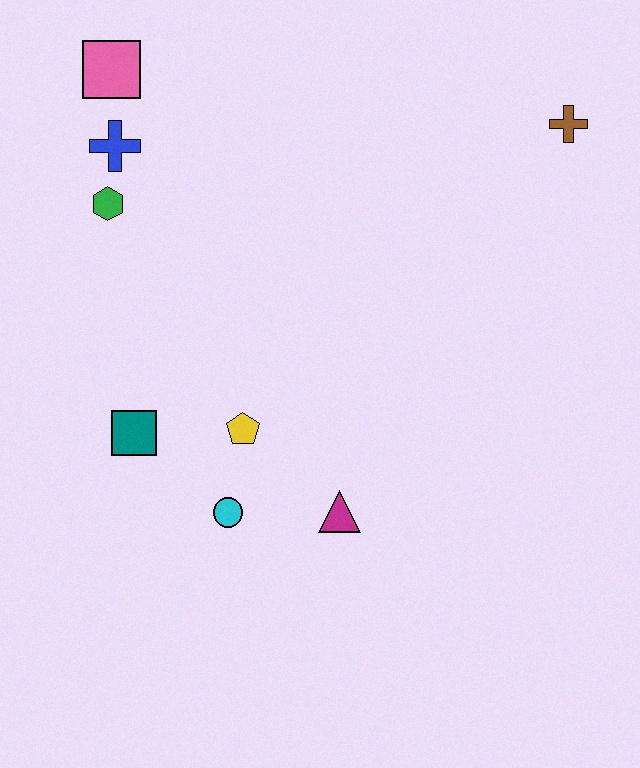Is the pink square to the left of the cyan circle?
Yes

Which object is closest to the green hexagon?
The blue cross is closest to the green hexagon.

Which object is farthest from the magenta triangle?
The pink square is farthest from the magenta triangle.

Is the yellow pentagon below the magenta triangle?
No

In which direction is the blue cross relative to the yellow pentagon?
The blue cross is above the yellow pentagon.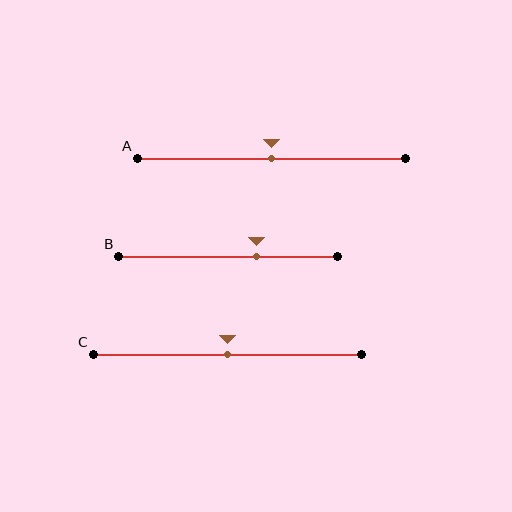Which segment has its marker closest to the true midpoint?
Segment A has its marker closest to the true midpoint.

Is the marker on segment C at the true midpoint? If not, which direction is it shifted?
Yes, the marker on segment C is at the true midpoint.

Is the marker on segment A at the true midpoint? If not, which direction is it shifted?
Yes, the marker on segment A is at the true midpoint.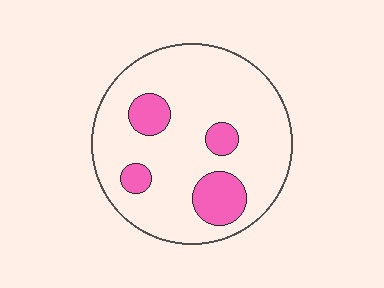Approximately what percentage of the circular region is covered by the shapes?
Approximately 15%.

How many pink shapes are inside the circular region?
4.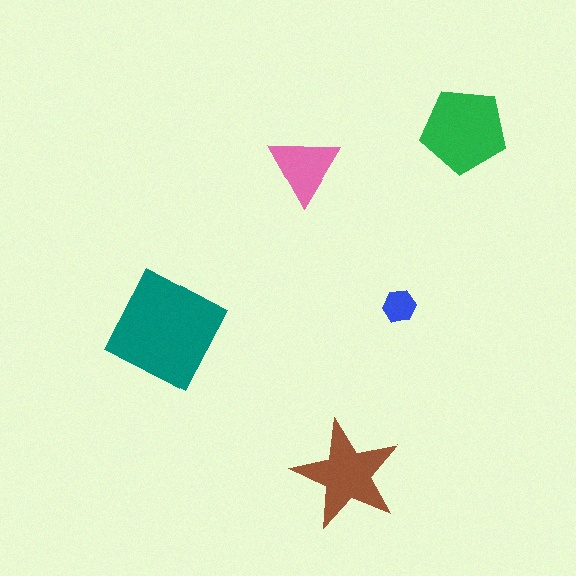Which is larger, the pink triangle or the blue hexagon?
The pink triangle.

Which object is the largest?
The teal square.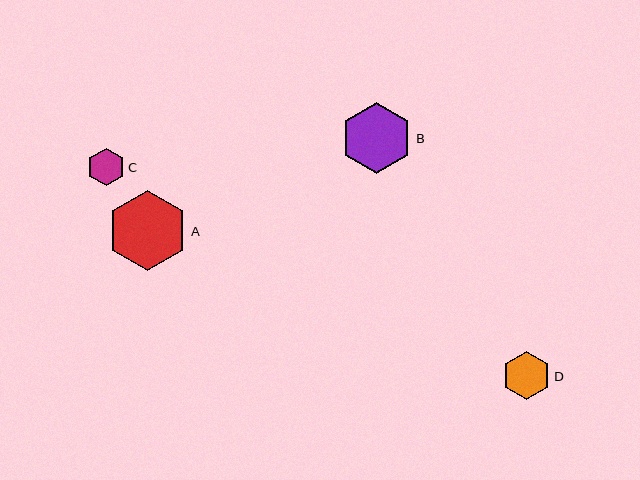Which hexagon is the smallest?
Hexagon C is the smallest with a size of approximately 37 pixels.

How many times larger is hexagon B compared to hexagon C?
Hexagon B is approximately 1.9 times the size of hexagon C.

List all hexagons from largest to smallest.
From largest to smallest: A, B, D, C.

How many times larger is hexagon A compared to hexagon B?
Hexagon A is approximately 1.1 times the size of hexagon B.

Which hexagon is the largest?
Hexagon A is the largest with a size of approximately 81 pixels.